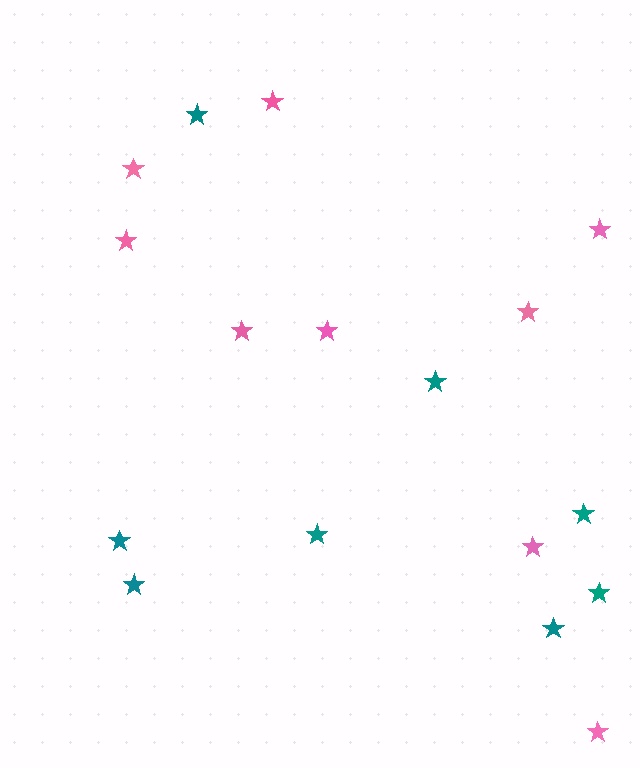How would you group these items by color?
There are 2 groups: one group of pink stars (9) and one group of teal stars (8).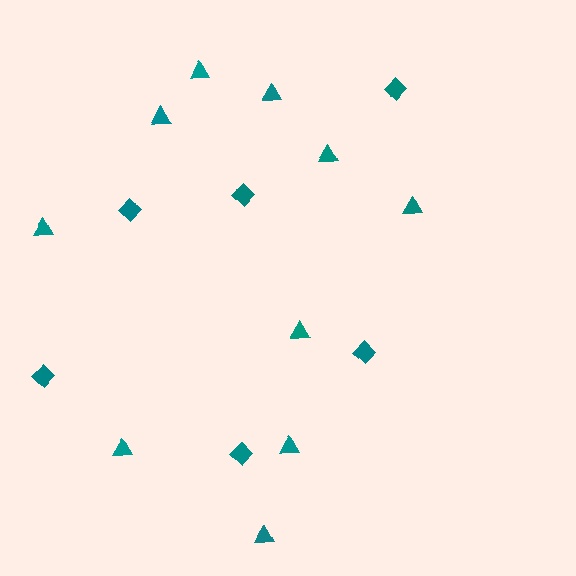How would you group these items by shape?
There are 2 groups: one group of diamonds (6) and one group of triangles (10).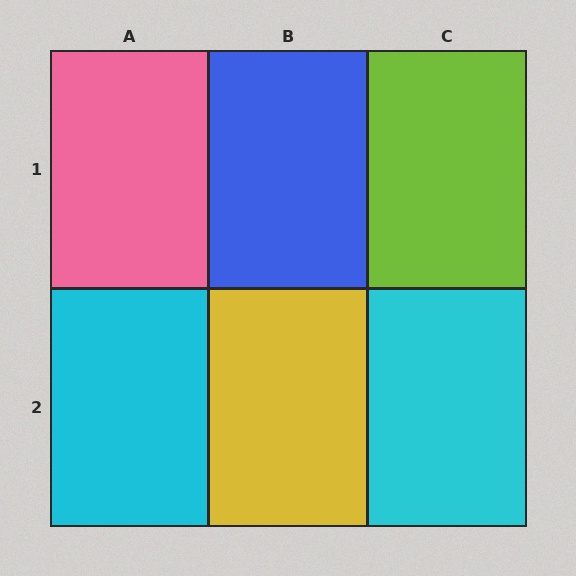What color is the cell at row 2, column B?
Yellow.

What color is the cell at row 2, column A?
Cyan.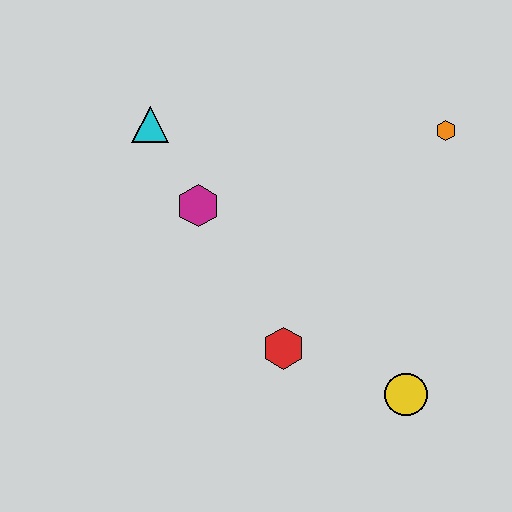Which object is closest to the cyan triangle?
The magenta hexagon is closest to the cyan triangle.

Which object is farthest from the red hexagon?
The orange hexagon is farthest from the red hexagon.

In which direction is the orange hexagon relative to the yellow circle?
The orange hexagon is above the yellow circle.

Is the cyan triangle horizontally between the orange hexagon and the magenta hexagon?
No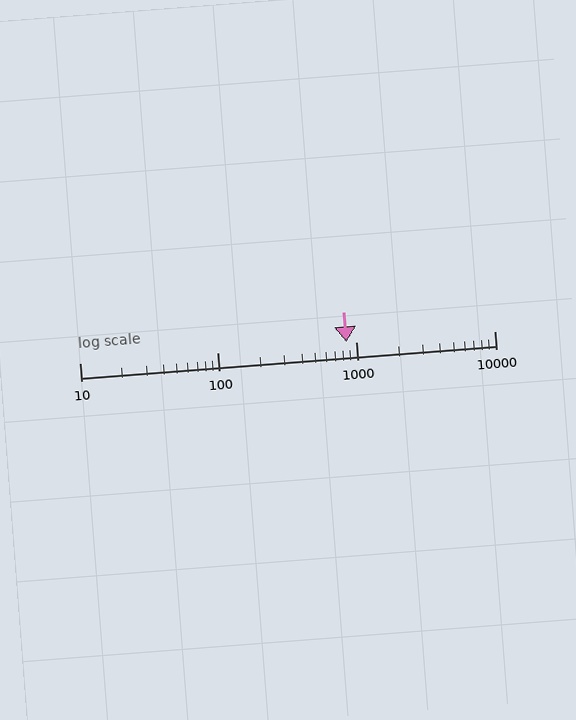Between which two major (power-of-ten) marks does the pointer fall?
The pointer is between 100 and 1000.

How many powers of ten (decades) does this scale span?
The scale spans 3 decades, from 10 to 10000.